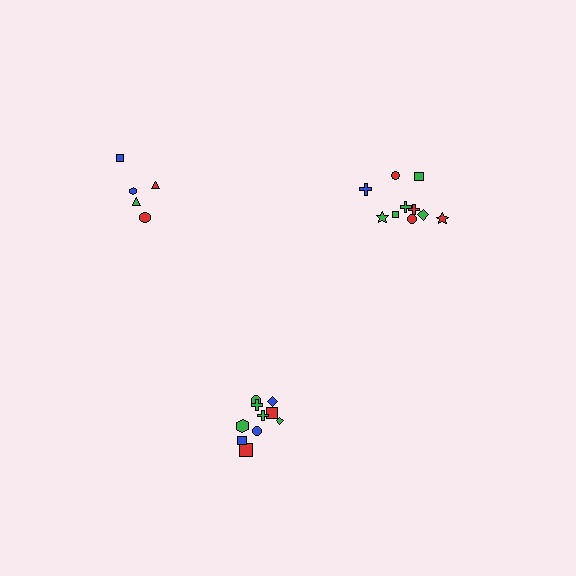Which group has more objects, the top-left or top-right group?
The top-right group.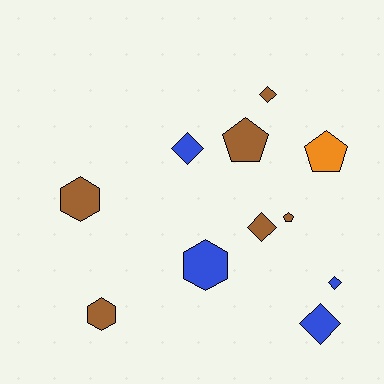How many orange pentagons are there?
There is 1 orange pentagon.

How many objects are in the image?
There are 11 objects.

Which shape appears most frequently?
Diamond, with 5 objects.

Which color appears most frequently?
Brown, with 6 objects.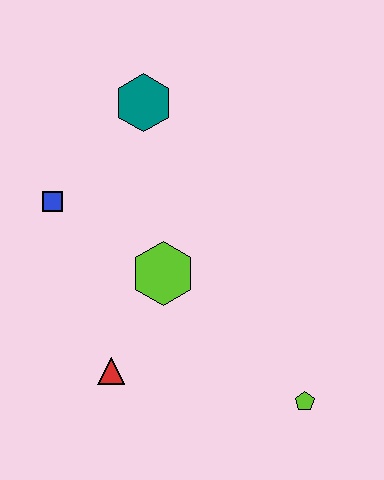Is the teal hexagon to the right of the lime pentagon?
No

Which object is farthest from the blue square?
The lime pentagon is farthest from the blue square.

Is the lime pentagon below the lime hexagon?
Yes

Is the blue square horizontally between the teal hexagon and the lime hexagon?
No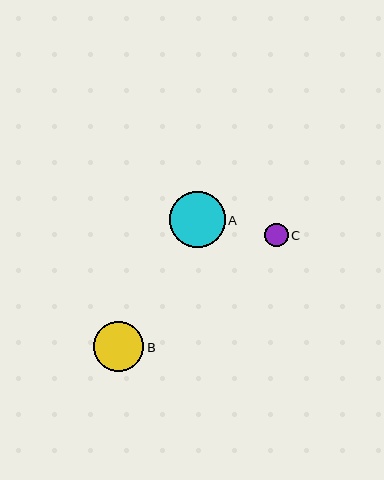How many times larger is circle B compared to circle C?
Circle B is approximately 2.1 times the size of circle C.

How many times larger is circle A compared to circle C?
Circle A is approximately 2.4 times the size of circle C.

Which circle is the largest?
Circle A is the largest with a size of approximately 56 pixels.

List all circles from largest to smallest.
From largest to smallest: A, B, C.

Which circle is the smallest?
Circle C is the smallest with a size of approximately 23 pixels.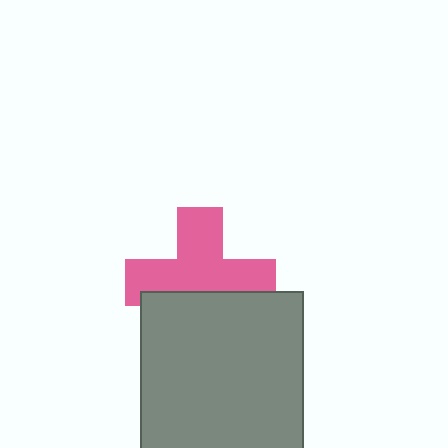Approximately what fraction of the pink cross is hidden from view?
Roughly 37% of the pink cross is hidden behind the gray square.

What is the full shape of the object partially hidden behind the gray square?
The partially hidden object is a pink cross.